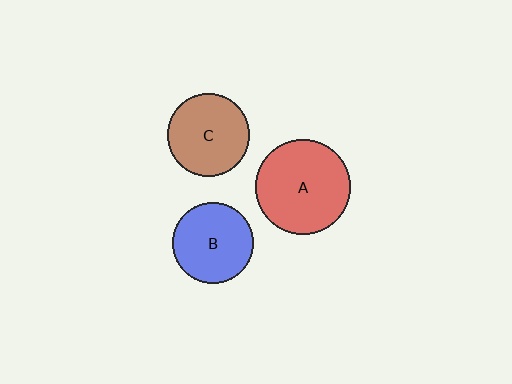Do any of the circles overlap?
No, none of the circles overlap.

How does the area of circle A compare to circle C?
Approximately 1.3 times.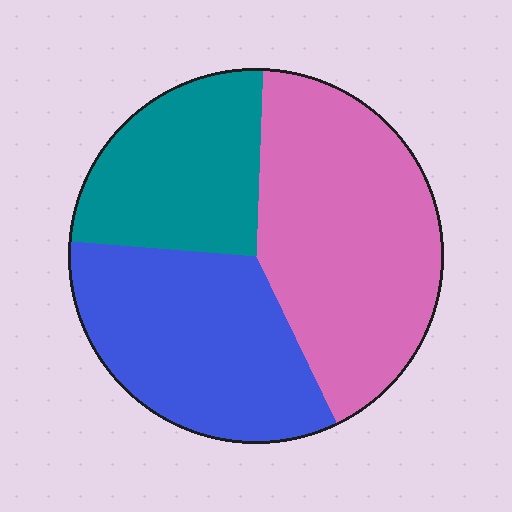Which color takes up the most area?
Pink, at roughly 40%.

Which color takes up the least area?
Teal, at roughly 25%.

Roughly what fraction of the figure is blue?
Blue covers 33% of the figure.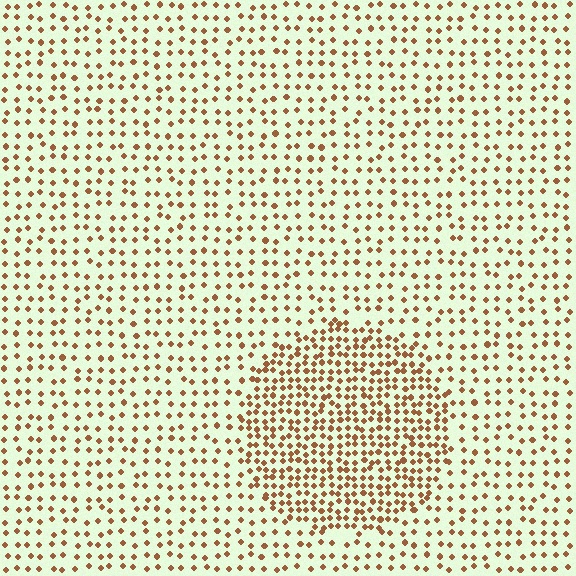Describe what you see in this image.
The image contains small brown elements arranged at two different densities. A circle-shaped region is visible where the elements are more densely packed than the surrounding area.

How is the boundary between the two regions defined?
The boundary is defined by a change in element density (approximately 2.1x ratio). All elements are the same color, size, and shape.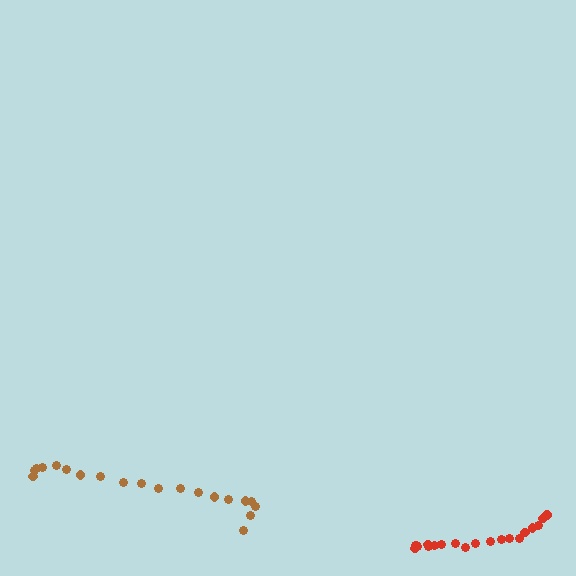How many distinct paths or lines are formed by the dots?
There are 2 distinct paths.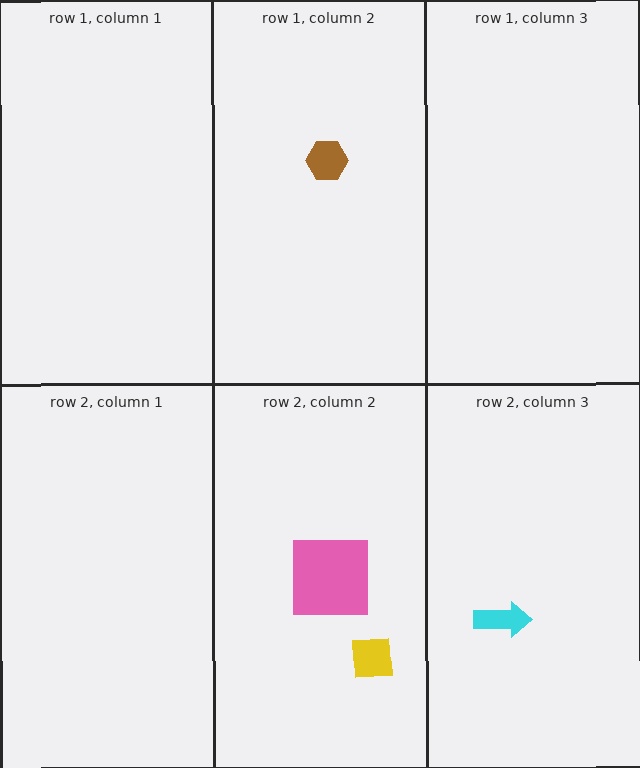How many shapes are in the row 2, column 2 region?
2.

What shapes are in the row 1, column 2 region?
The brown hexagon.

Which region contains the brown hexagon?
The row 1, column 2 region.